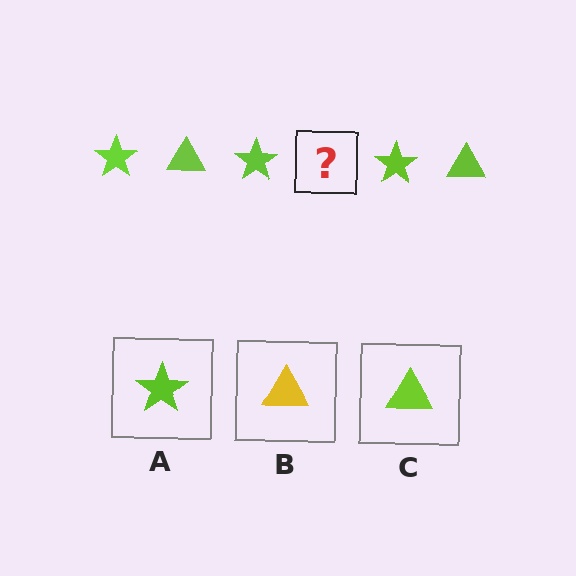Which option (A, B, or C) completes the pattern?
C.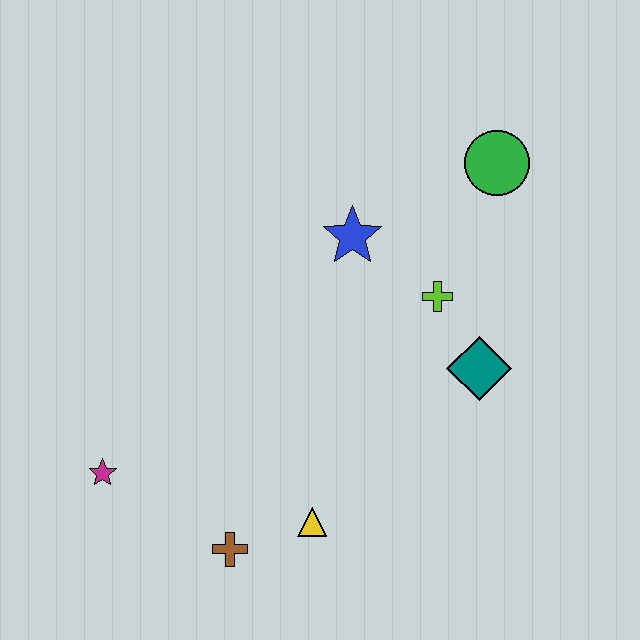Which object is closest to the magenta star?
The brown cross is closest to the magenta star.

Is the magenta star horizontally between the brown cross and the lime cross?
No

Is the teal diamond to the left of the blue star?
No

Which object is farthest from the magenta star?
The green circle is farthest from the magenta star.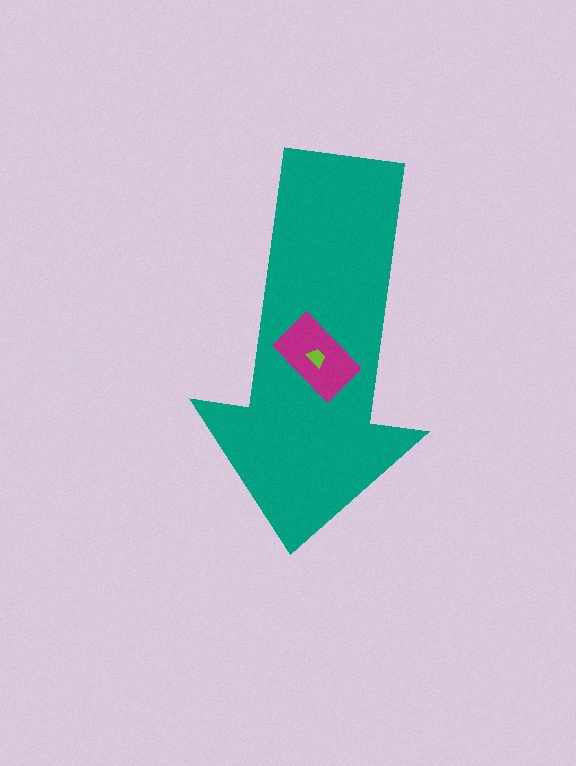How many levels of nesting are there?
3.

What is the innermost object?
The lime trapezoid.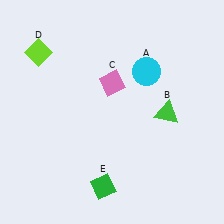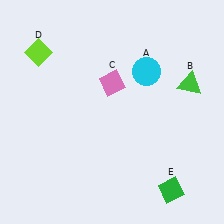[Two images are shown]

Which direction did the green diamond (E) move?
The green diamond (E) moved right.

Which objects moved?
The objects that moved are: the green triangle (B), the green diamond (E).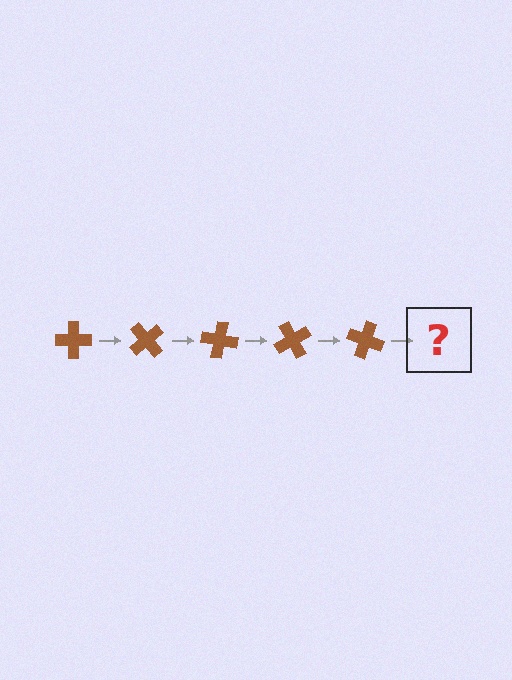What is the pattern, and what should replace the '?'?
The pattern is that the cross rotates 50 degrees each step. The '?' should be a brown cross rotated 250 degrees.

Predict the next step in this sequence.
The next step is a brown cross rotated 250 degrees.